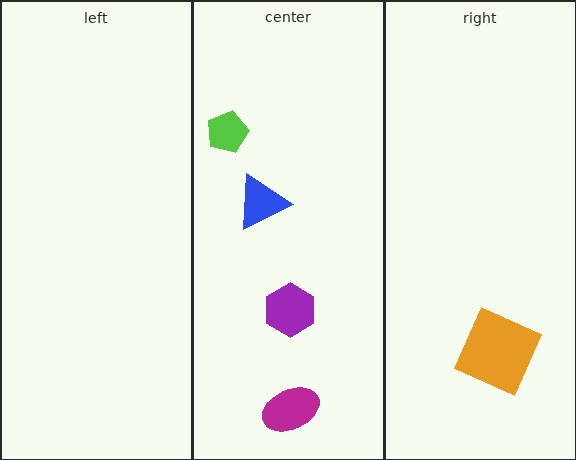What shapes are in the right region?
The orange square.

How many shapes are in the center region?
4.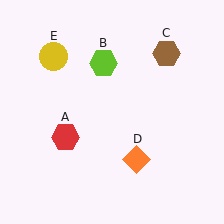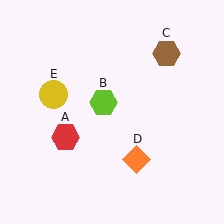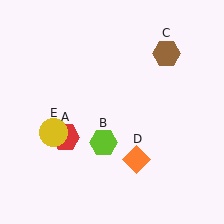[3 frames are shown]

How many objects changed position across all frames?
2 objects changed position: lime hexagon (object B), yellow circle (object E).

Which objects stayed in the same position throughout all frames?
Red hexagon (object A) and brown hexagon (object C) and orange diamond (object D) remained stationary.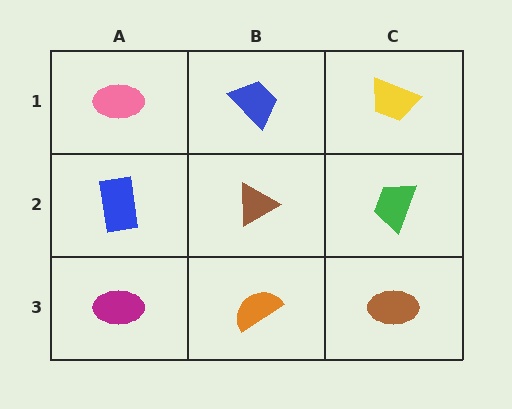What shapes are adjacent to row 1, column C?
A green trapezoid (row 2, column C), a blue trapezoid (row 1, column B).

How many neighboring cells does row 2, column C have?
3.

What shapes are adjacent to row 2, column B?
A blue trapezoid (row 1, column B), an orange semicircle (row 3, column B), a blue rectangle (row 2, column A), a green trapezoid (row 2, column C).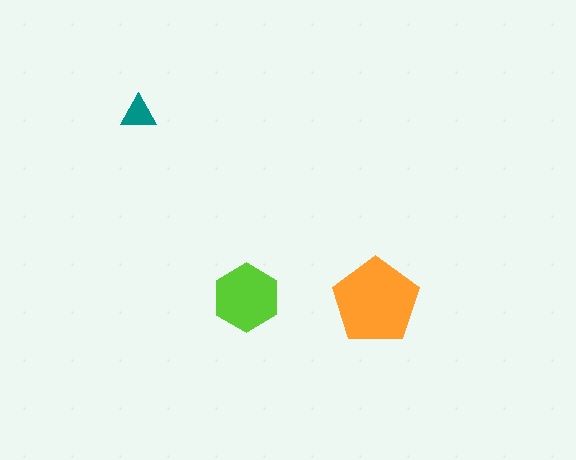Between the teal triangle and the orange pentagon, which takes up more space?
The orange pentagon.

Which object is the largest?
The orange pentagon.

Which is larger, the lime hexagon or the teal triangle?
The lime hexagon.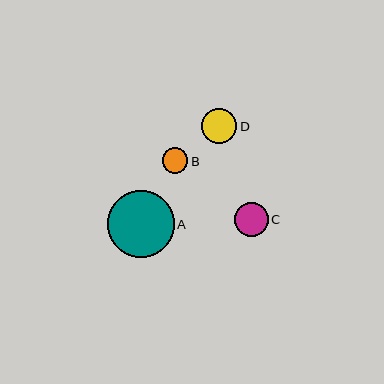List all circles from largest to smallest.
From largest to smallest: A, D, C, B.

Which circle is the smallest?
Circle B is the smallest with a size of approximately 25 pixels.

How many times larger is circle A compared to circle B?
Circle A is approximately 2.7 times the size of circle B.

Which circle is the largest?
Circle A is the largest with a size of approximately 67 pixels.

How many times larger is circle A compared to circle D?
Circle A is approximately 1.9 times the size of circle D.